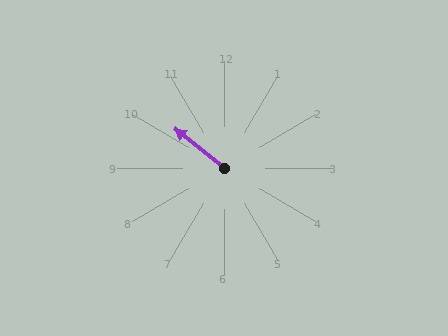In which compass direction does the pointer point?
Northwest.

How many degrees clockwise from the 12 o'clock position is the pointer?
Approximately 309 degrees.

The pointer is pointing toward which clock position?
Roughly 10 o'clock.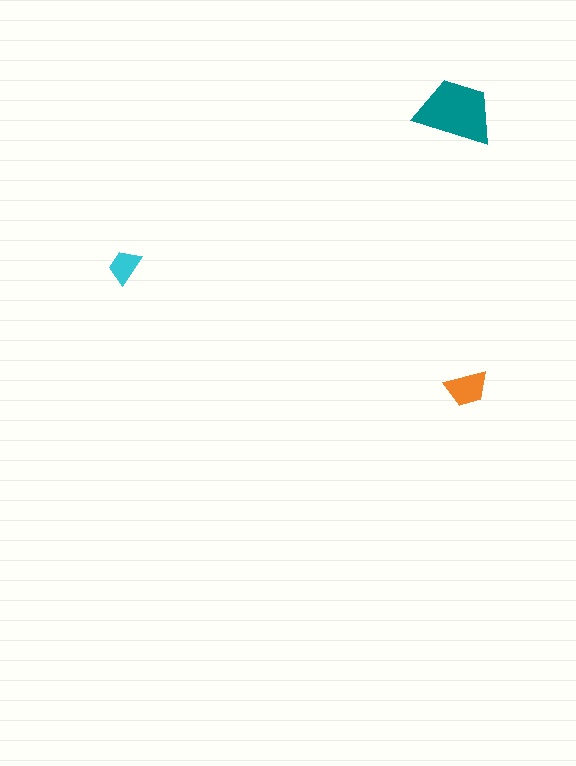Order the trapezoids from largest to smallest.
the teal one, the orange one, the cyan one.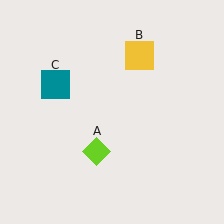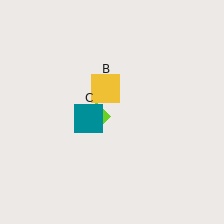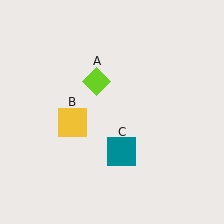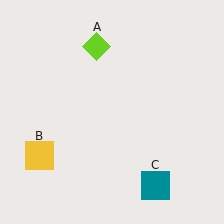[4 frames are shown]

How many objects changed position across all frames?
3 objects changed position: lime diamond (object A), yellow square (object B), teal square (object C).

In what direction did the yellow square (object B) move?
The yellow square (object B) moved down and to the left.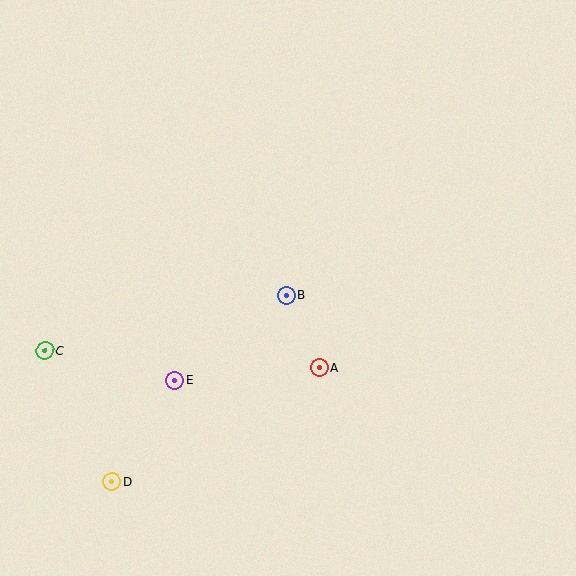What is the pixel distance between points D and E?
The distance between D and E is 119 pixels.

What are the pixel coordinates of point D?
Point D is at (112, 481).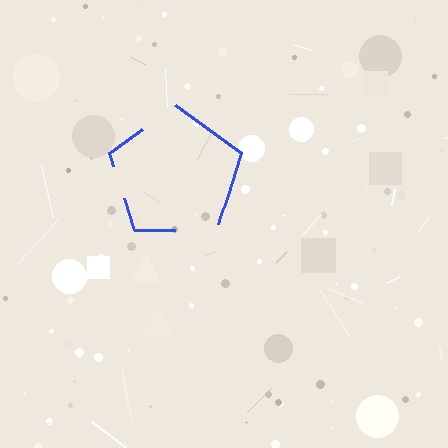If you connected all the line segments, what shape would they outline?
They would outline a pentagon.